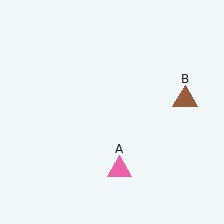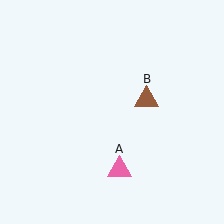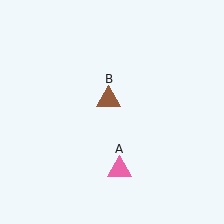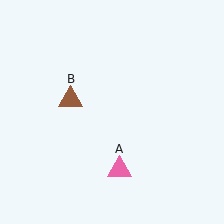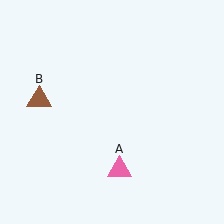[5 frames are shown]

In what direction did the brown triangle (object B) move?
The brown triangle (object B) moved left.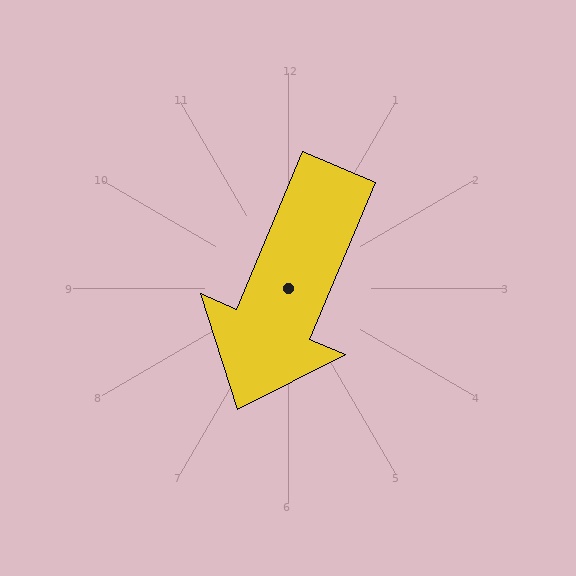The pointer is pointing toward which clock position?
Roughly 7 o'clock.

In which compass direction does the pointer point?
Southwest.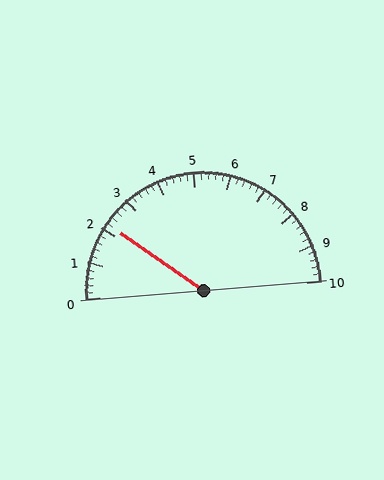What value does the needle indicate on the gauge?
The needle indicates approximately 2.2.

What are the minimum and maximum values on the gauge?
The gauge ranges from 0 to 10.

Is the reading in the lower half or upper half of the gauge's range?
The reading is in the lower half of the range (0 to 10).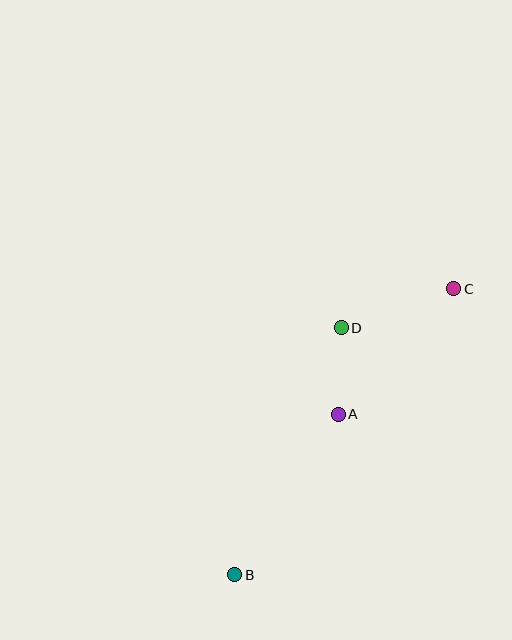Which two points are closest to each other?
Points A and D are closest to each other.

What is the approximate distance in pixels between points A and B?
The distance between A and B is approximately 191 pixels.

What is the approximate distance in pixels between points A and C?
The distance between A and C is approximately 170 pixels.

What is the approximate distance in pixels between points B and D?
The distance between B and D is approximately 269 pixels.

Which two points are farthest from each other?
Points B and C are farthest from each other.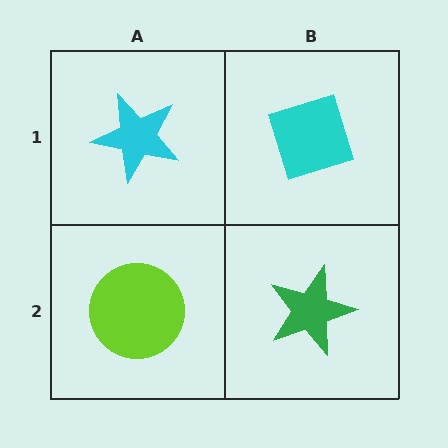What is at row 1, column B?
A cyan diamond.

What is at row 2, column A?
A lime circle.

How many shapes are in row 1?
2 shapes.